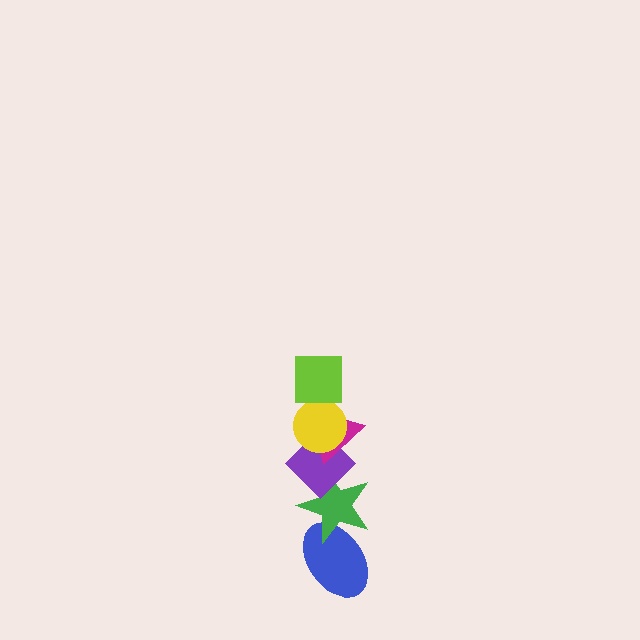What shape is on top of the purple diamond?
The magenta triangle is on top of the purple diamond.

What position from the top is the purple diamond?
The purple diamond is 4th from the top.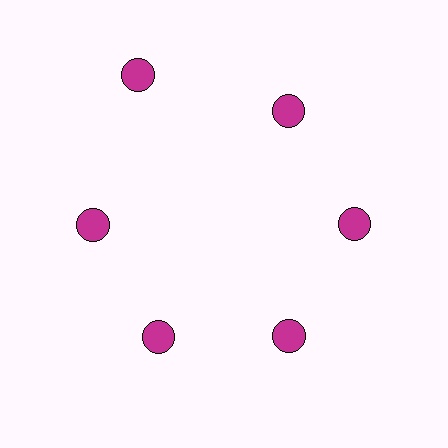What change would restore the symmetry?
The symmetry would be restored by moving it inward, back onto the ring so that all 6 circles sit at equal angles and equal distance from the center.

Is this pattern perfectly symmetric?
No. The 6 magenta circles are arranged in a ring, but one element near the 11 o'clock position is pushed outward from the center, breaking the 6-fold rotational symmetry.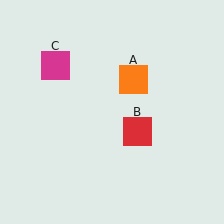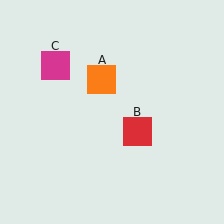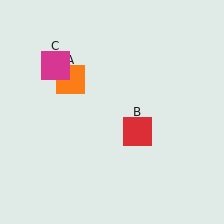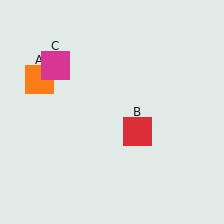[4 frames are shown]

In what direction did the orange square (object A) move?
The orange square (object A) moved left.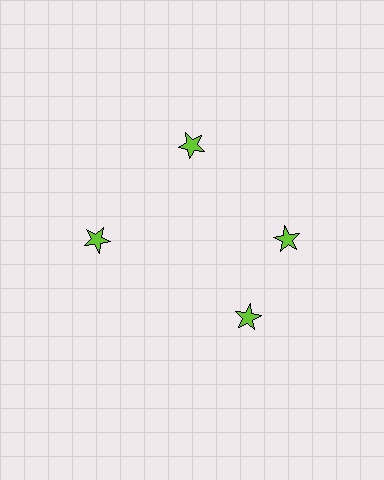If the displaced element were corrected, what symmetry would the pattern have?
It would have 4-fold rotational symmetry — the pattern would map onto itself every 90 degrees.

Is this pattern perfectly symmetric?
No. The 4 lime stars are arranged in a ring, but one element near the 6 o'clock position is rotated out of alignment along the ring, breaking the 4-fold rotational symmetry.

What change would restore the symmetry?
The symmetry would be restored by rotating it back into even spacing with its neighbors so that all 4 stars sit at equal angles and equal distance from the center.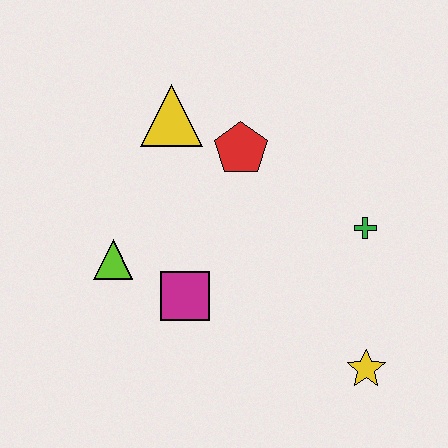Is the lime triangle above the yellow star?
Yes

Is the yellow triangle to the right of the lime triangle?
Yes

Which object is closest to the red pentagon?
The yellow triangle is closest to the red pentagon.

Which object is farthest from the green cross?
The lime triangle is farthest from the green cross.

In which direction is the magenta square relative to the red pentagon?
The magenta square is below the red pentagon.